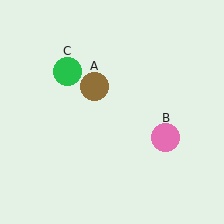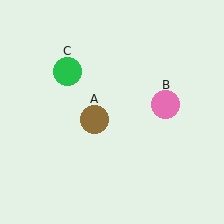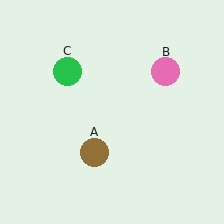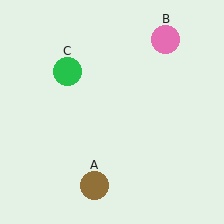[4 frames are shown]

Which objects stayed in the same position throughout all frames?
Green circle (object C) remained stationary.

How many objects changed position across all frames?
2 objects changed position: brown circle (object A), pink circle (object B).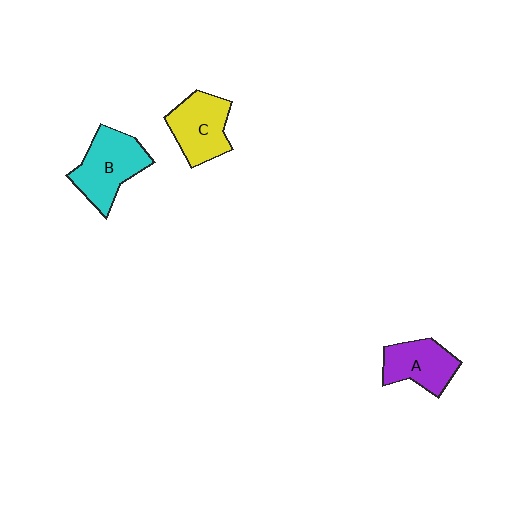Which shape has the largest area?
Shape B (cyan).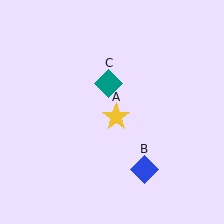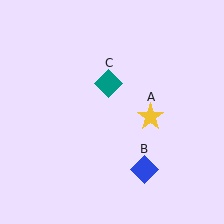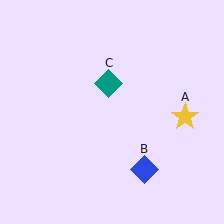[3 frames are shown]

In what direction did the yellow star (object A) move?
The yellow star (object A) moved right.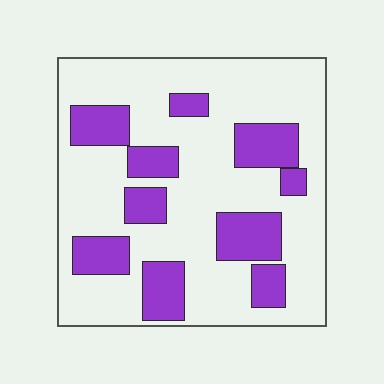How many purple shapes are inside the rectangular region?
10.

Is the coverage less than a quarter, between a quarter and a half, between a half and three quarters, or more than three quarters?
Between a quarter and a half.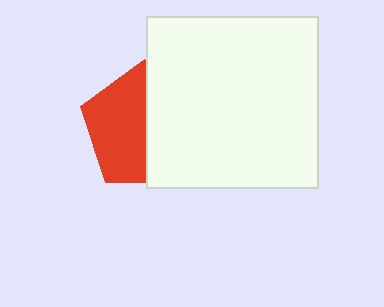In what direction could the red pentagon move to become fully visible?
The red pentagon could move left. That would shift it out from behind the white square entirely.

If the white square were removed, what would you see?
You would see the complete red pentagon.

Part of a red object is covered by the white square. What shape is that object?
It is a pentagon.